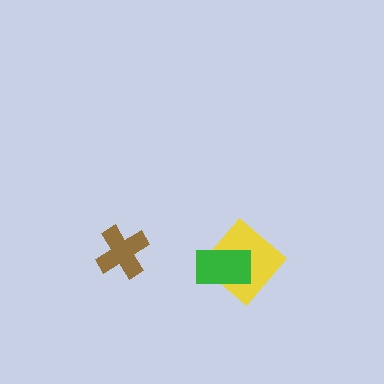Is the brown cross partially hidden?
No, no other shape covers it.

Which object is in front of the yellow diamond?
The green rectangle is in front of the yellow diamond.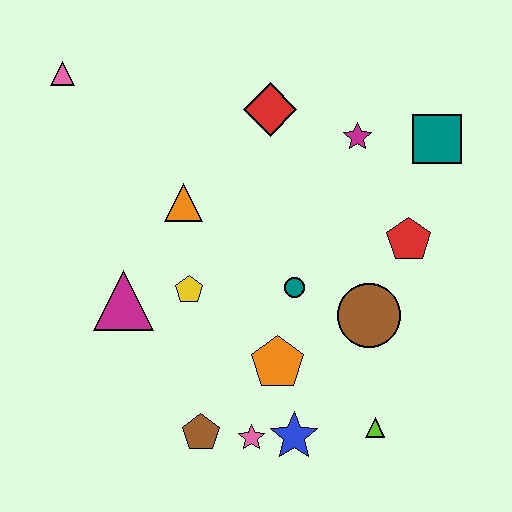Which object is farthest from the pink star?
The pink triangle is farthest from the pink star.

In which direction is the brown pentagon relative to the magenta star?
The brown pentagon is below the magenta star.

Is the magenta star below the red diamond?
Yes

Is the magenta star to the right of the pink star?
Yes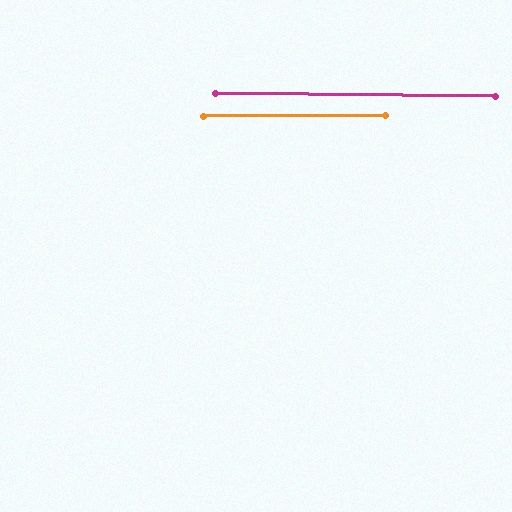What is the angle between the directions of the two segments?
Approximately 1 degree.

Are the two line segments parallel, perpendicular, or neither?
Parallel — their directions differ by only 1.1°.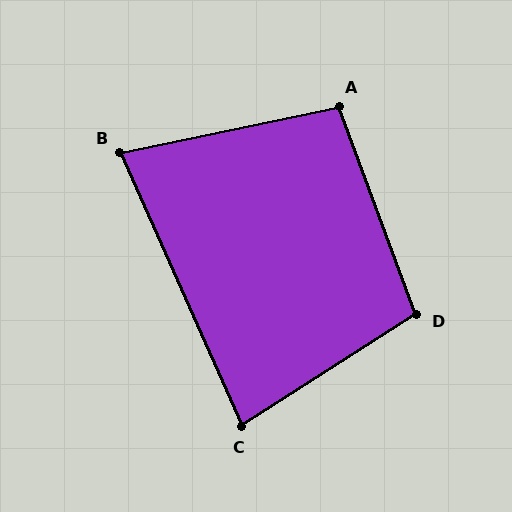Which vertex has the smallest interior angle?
B, at approximately 78 degrees.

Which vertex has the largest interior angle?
D, at approximately 102 degrees.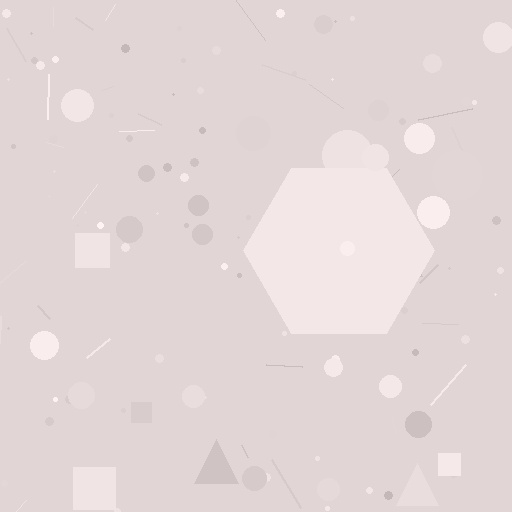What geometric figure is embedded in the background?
A hexagon is embedded in the background.